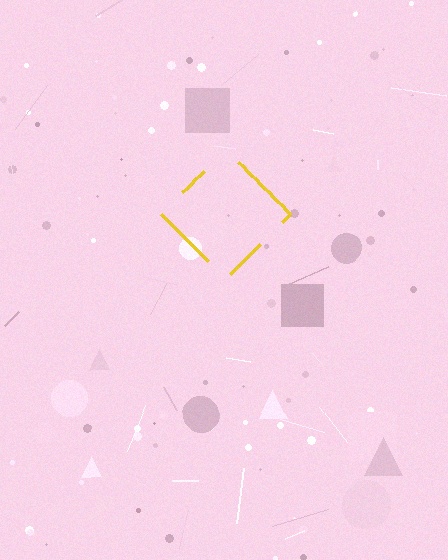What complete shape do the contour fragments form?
The contour fragments form a diamond.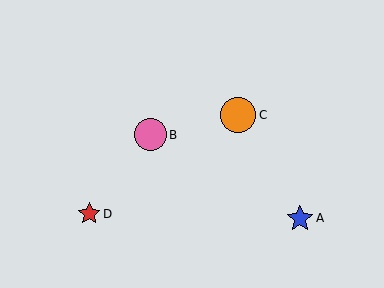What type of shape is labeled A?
Shape A is a blue star.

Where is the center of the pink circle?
The center of the pink circle is at (150, 135).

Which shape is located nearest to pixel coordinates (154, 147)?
The pink circle (labeled B) at (150, 135) is nearest to that location.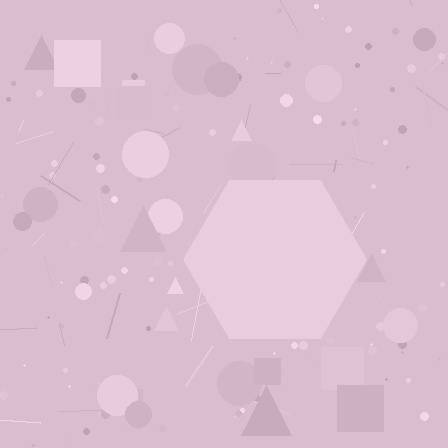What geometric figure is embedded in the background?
A hexagon is embedded in the background.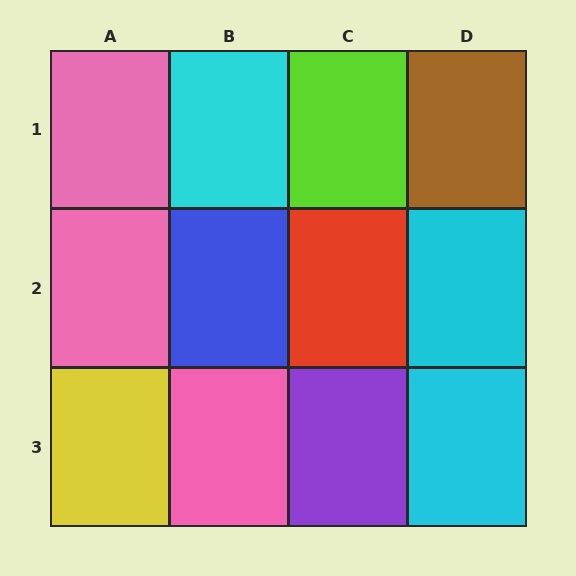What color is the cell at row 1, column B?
Cyan.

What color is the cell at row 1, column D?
Brown.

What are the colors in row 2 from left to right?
Pink, blue, red, cyan.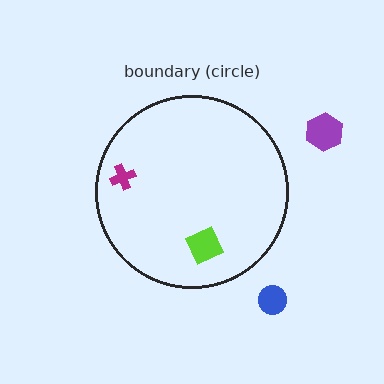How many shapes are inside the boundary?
2 inside, 2 outside.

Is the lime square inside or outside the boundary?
Inside.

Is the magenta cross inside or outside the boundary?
Inside.